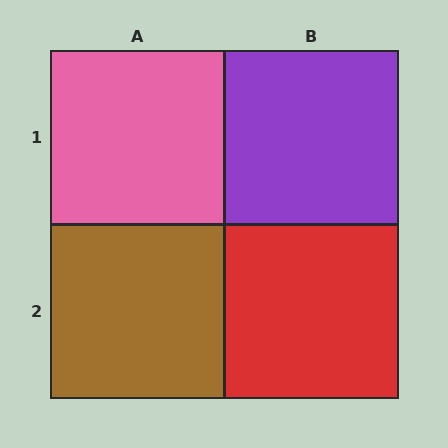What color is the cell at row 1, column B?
Purple.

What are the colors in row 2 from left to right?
Brown, red.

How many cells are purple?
1 cell is purple.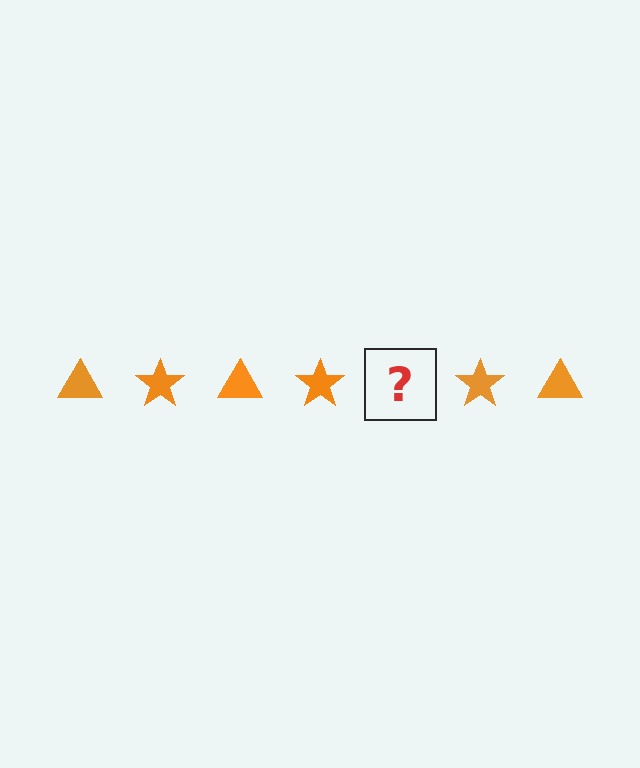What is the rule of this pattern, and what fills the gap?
The rule is that the pattern cycles through triangle, star shapes in orange. The gap should be filled with an orange triangle.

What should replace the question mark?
The question mark should be replaced with an orange triangle.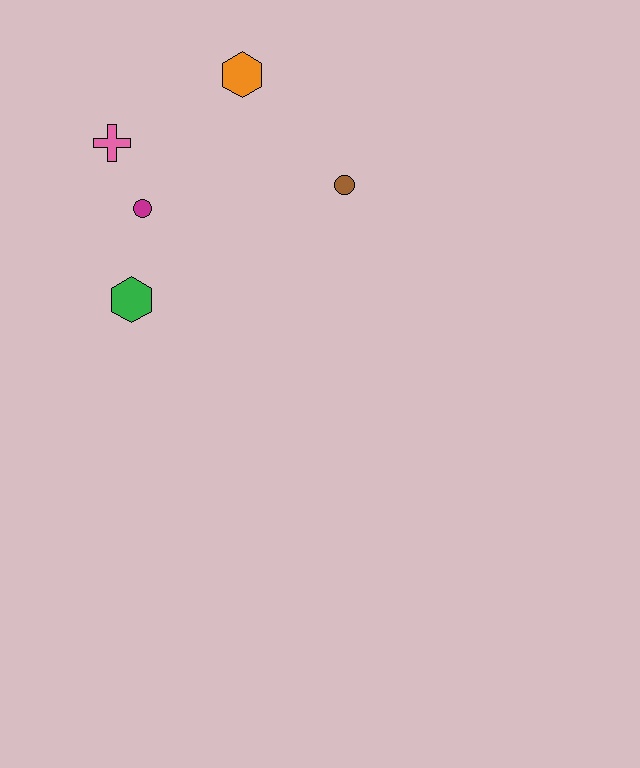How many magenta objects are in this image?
There is 1 magenta object.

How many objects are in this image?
There are 5 objects.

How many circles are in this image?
There are 2 circles.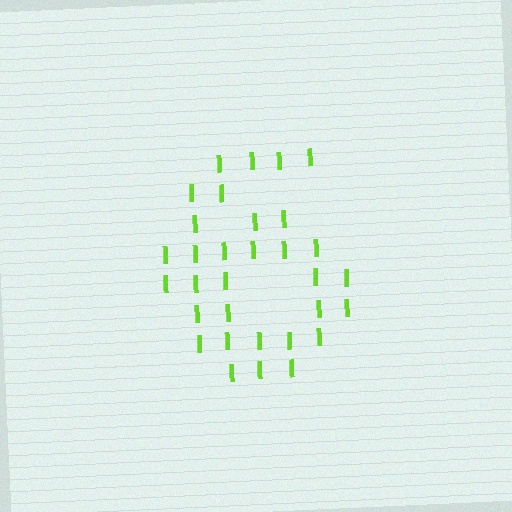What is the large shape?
The large shape is the digit 6.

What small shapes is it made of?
It is made of small letter I's.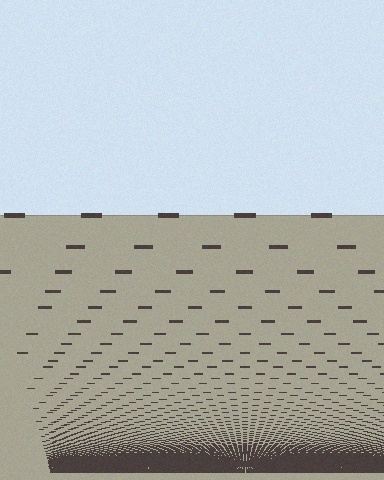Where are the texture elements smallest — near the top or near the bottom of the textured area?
Near the bottom.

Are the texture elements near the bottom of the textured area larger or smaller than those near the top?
Smaller. The gradient is inverted — elements near the bottom are smaller and denser.